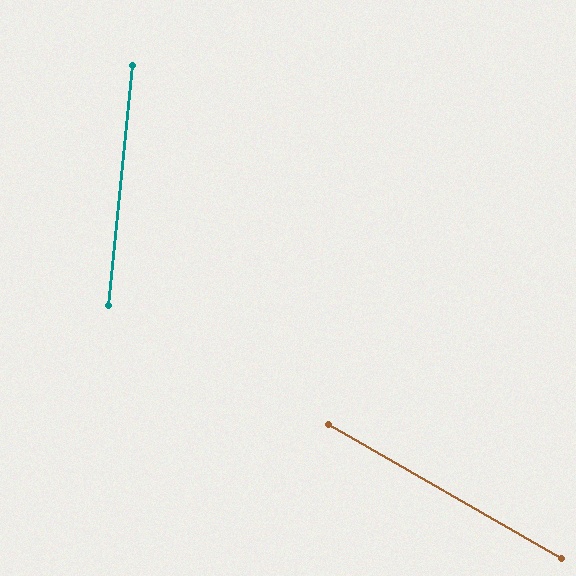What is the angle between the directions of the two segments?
Approximately 66 degrees.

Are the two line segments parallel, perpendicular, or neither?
Neither parallel nor perpendicular — they differ by about 66°.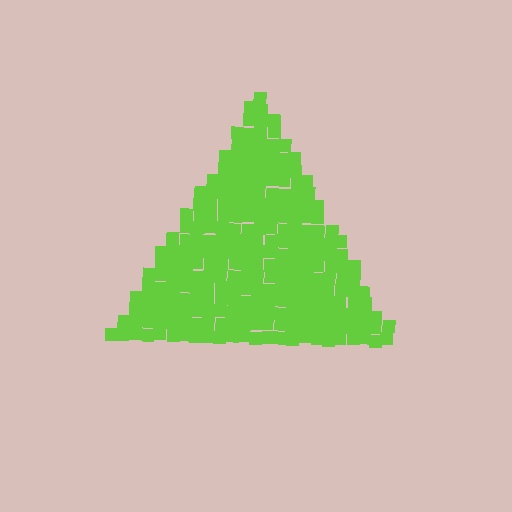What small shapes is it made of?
It is made of small squares.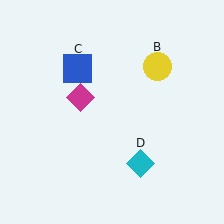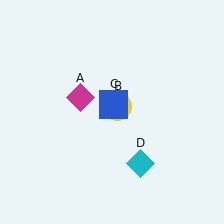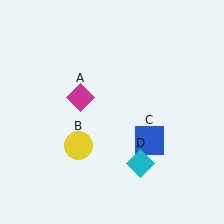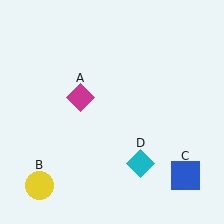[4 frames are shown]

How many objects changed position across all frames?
2 objects changed position: yellow circle (object B), blue square (object C).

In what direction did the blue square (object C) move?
The blue square (object C) moved down and to the right.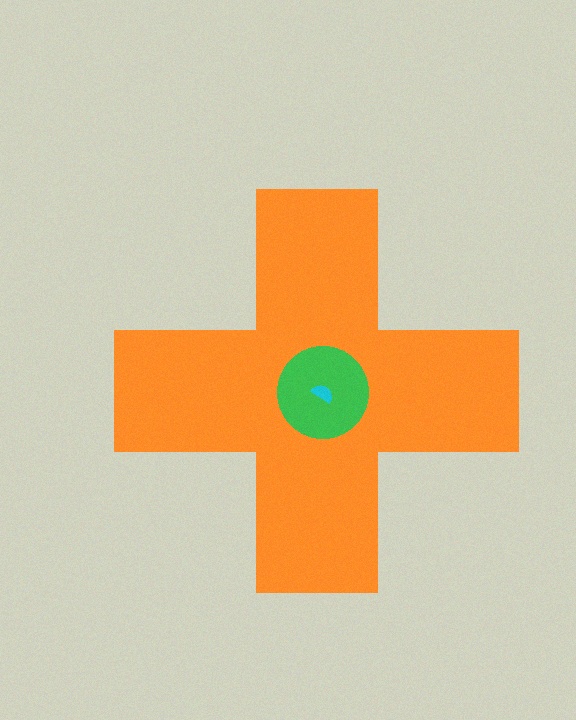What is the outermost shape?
The orange cross.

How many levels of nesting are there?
3.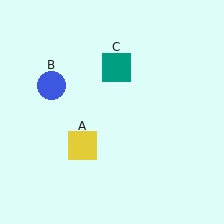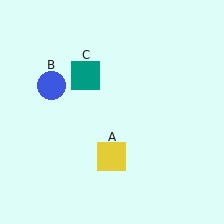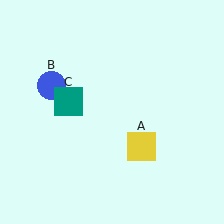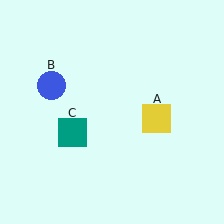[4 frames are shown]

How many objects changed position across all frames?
2 objects changed position: yellow square (object A), teal square (object C).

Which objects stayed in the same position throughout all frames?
Blue circle (object B) remained stationary.